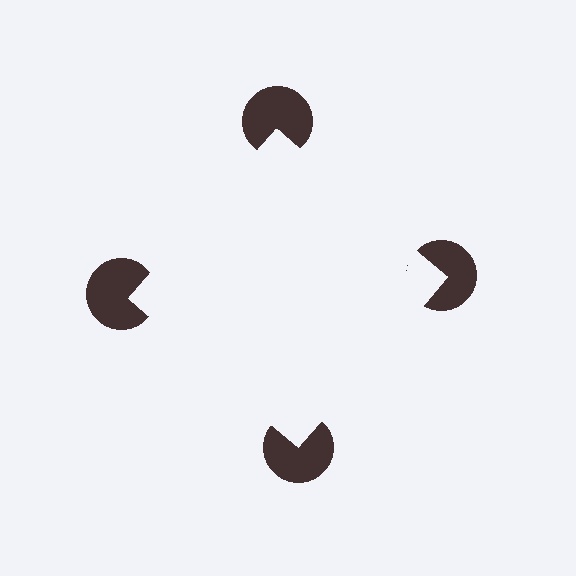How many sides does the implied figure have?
4 sides.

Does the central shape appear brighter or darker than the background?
It typically appears slightly brighter than the background, even though no actual brightness change is drawn.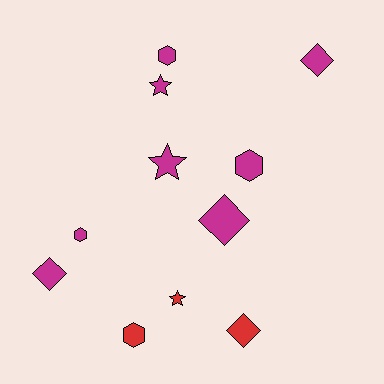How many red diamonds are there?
There is 1 red diamond.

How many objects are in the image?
There are 11 objects.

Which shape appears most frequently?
Hexagon, with 4 objects.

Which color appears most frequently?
Magenta, with 8 objects.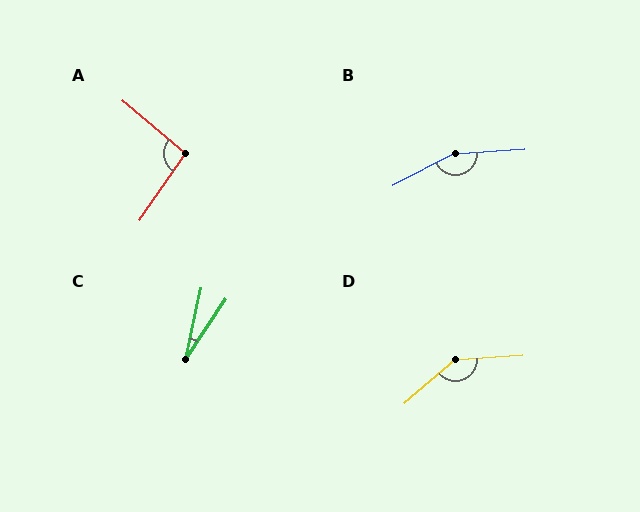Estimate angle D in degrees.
Approximately 143 degrees.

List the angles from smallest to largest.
C (22°), A (96°), D (143°), B (156°).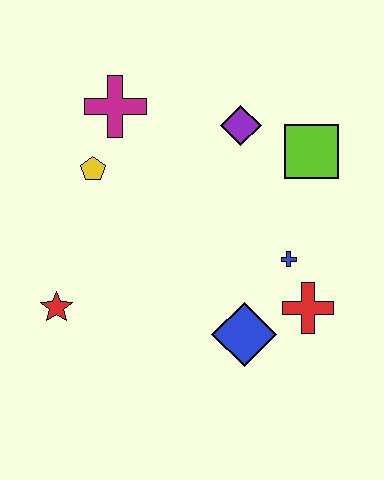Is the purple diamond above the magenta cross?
No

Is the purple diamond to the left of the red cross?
Yes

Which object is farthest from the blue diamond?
The magenta cross is farthest from the blue diamond.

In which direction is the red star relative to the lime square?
The red star is to the left of the lime square.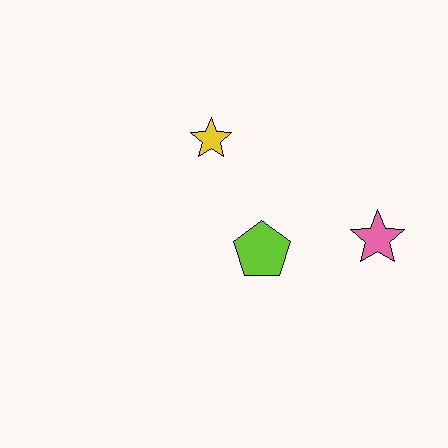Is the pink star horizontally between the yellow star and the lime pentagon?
No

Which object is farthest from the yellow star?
The pink star is farthest from the yellow star.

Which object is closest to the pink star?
The lime pentagon is closest to the pink star.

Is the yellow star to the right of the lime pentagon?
No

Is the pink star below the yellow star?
Yes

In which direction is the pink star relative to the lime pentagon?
The pink star is to the right of the lime pentagon.